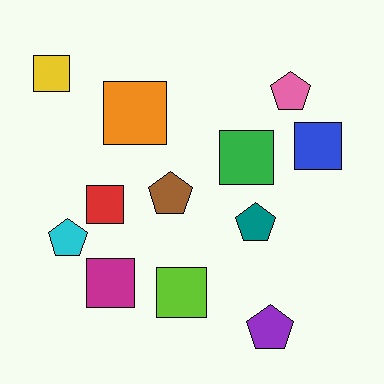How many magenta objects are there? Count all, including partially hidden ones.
There is 1 magenta object.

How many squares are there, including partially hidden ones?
There are 7 squares.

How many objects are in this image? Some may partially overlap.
There are 12 objects.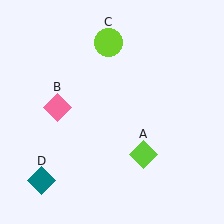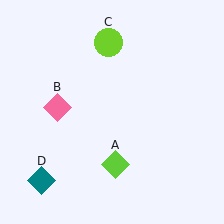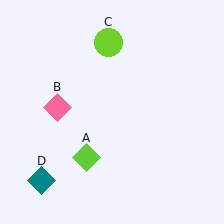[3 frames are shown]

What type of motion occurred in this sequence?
The lime diamond (object A) rotated clockwise around the center of the scene.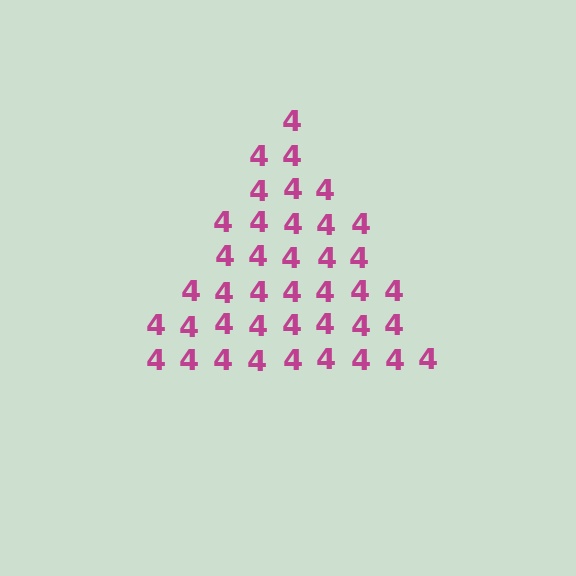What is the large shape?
The large shape is a triangle.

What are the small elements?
The small elements are digit 4's.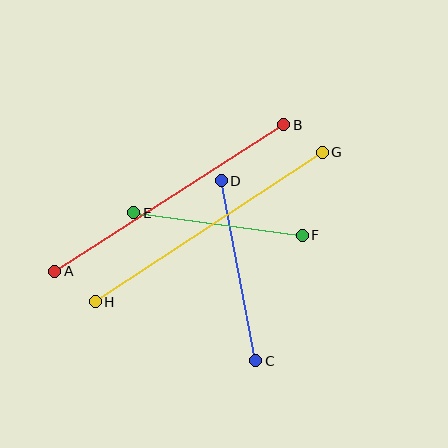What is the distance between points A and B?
The distance is approximately 272 pixels.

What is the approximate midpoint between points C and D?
The midpoint is at approximately (239, 271) pixels.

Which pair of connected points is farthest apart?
Points A and B are farthest apart.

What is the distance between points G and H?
The distance is approximately 271 pixels.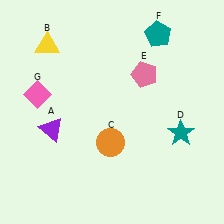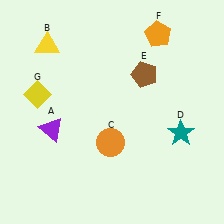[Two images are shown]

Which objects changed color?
E changed from pink to brown. F changed from teal to orange. G changed from pink to yellow.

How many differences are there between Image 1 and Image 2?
There are 3 differences between the two images.